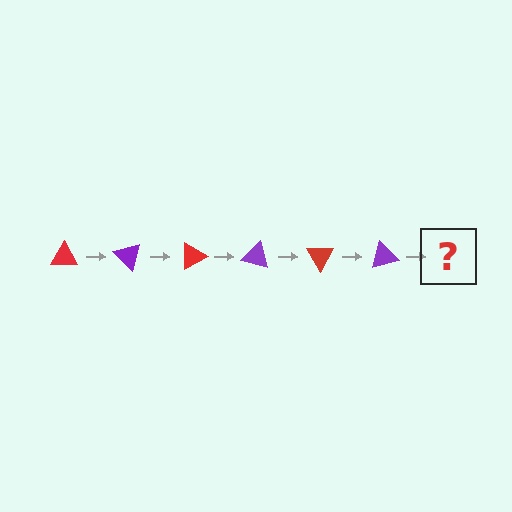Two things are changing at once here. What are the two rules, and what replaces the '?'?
The two rules are that it rotates 45 degrees each step and the color cycles through red and purple. The '?' should be a red triangle, rotated 270 degrees from the start.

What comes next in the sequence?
The next element should be a red triangle, rotated 270 degrees from the start.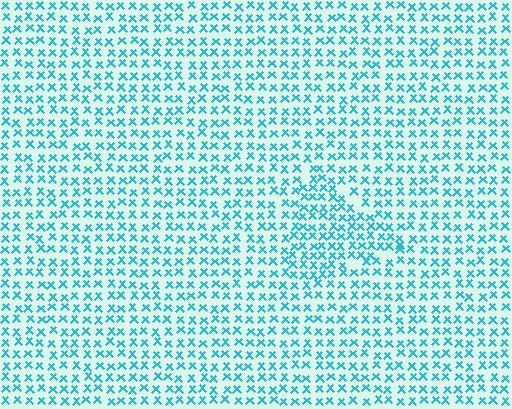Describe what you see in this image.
The image contains small cyan elements arranged at two different densities. A triangle-shaped region is visible where the elements are more densely packed than the surrounding area.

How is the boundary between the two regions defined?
The boundary is defined by a change in element density (approximately 1.5x ratio). All elements are the same color, size, and shape.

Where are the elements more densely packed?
The elements are more densely packed inside the triangle boundary.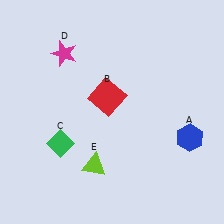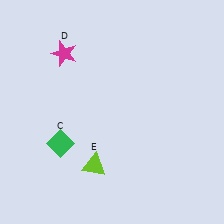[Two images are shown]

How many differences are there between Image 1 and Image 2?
There are 2 differences between the two images.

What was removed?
The blue hexagon (A), the red square (B) were removed in Image 2.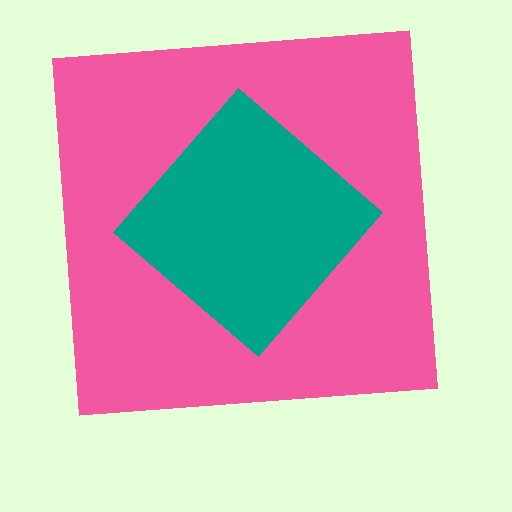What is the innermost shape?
The teal diamond.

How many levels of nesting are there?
2.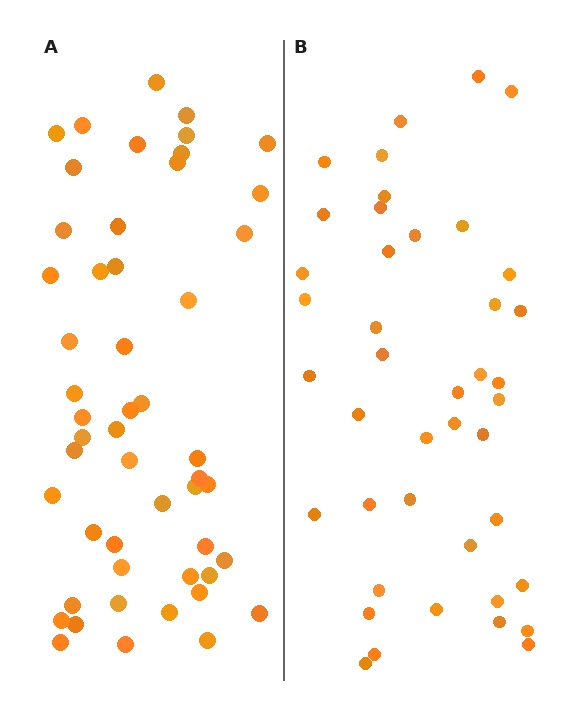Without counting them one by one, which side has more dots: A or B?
Region A (the left region) has more dots.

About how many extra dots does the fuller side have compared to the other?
Region A has roughly 8 or so more dots than region B.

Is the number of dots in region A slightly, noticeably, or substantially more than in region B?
Region A has only slightly more — the two regions are fairly close. The ratio is roughly 1.2 to 1.